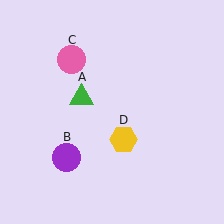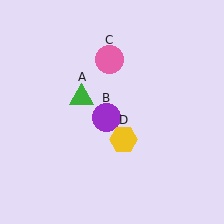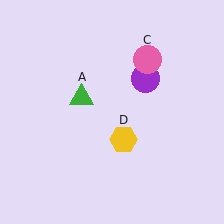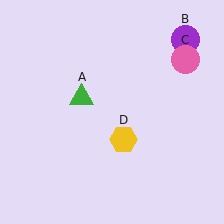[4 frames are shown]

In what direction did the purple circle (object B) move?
The purple circle (object B) moved up and to the right.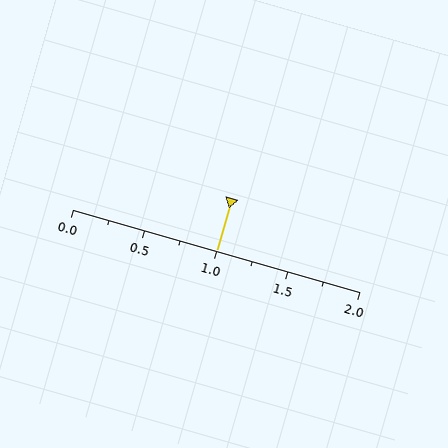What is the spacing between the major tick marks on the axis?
The major ticks are spaced 0.5 apart.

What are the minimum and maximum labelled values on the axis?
The axis runs from 0.0 to 2.0.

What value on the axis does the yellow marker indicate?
The marker indicates approximately 1.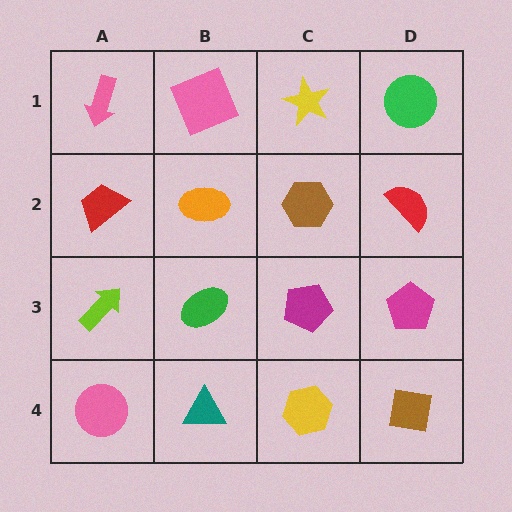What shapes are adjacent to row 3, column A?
A red trapezoid (row 2, column A), a pink circle (row 4, column A), a green ellipse (row 3, column B).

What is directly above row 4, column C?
A magenta pentagon.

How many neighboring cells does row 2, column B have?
4.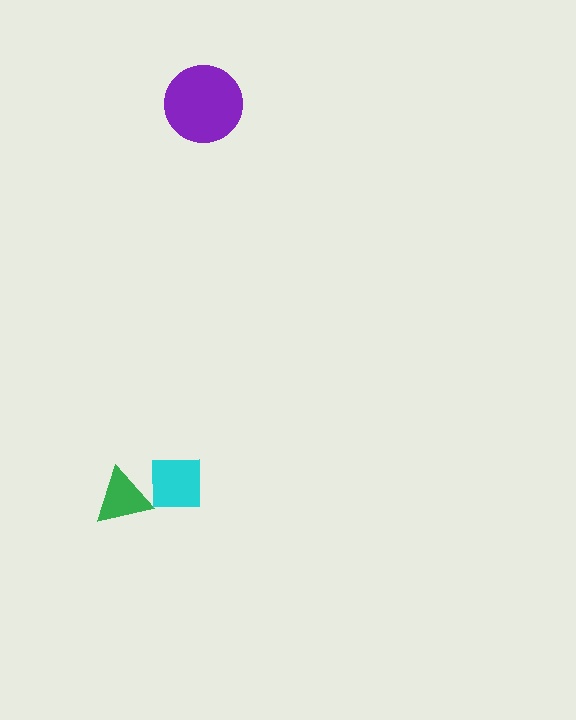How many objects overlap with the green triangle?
1 object overlaps with the green triangle.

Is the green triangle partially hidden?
Yes, it is partially covered by another shape.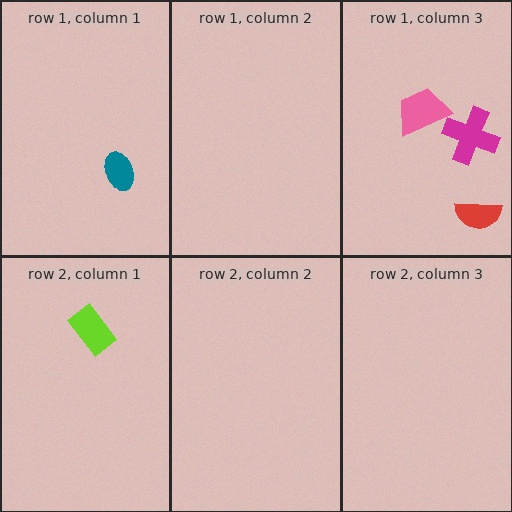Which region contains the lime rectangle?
The row 2, column 1 region.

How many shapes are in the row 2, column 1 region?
1.